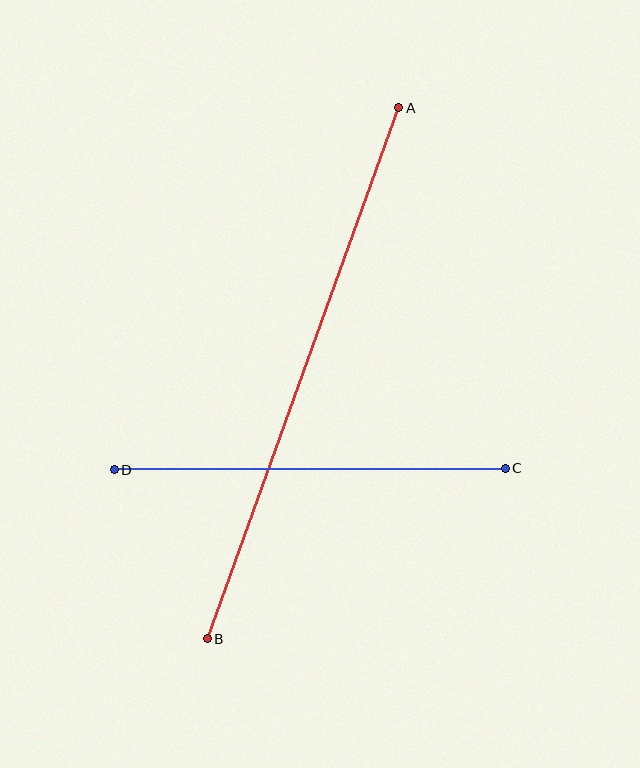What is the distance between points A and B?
The distance is approximately 565 pixels.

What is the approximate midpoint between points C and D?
The midpoint is at approximately (310, 469) pixels.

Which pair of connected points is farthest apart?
Points A and B are farthest apart.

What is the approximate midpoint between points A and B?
The midpoint is at approximately (303, 373) pixels.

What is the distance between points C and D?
The distance is approximately 391 pixels.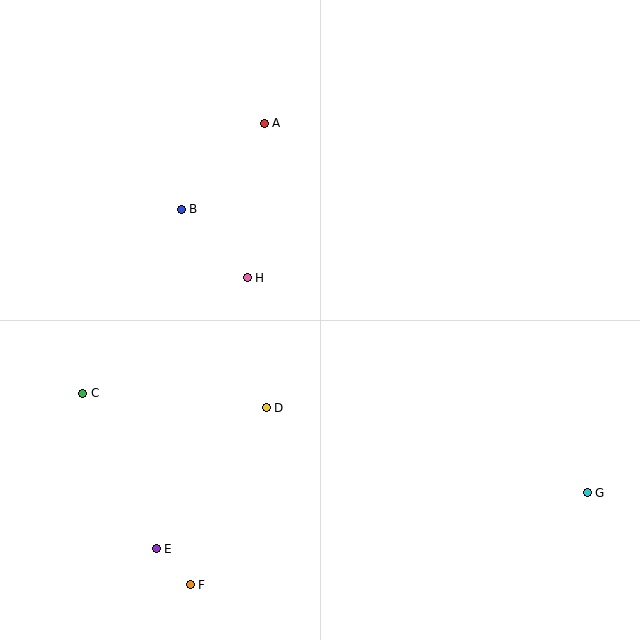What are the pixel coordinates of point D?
Point D is at (266, 408).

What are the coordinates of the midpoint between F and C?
The midpoint between F and C is at (137, 489).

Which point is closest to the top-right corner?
Point A is closest to the top-right corner.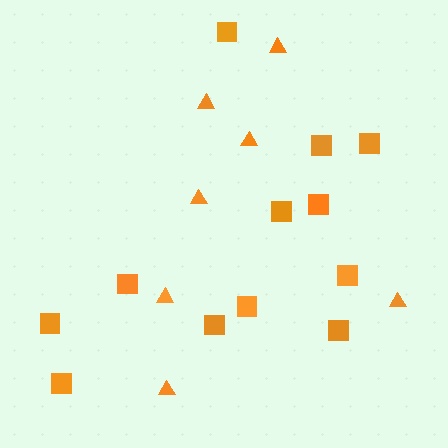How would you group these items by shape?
There are 2 groups: one group of squares (12) and one group of triangles (7).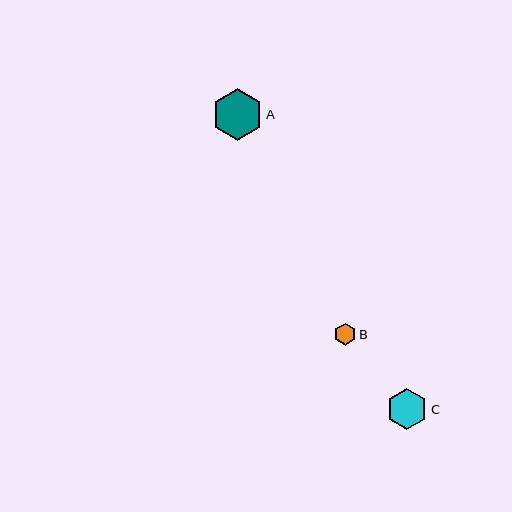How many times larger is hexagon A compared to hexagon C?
Hexagon A is approximately 1.2 times the size of hexagon C.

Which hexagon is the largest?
Hexagon A is the largest with a size of approximately 51 pixels.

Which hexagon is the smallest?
Hexagon B is the smallest with a size of approximately 22 pixels.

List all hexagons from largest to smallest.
From largest to smallest: A, C, B.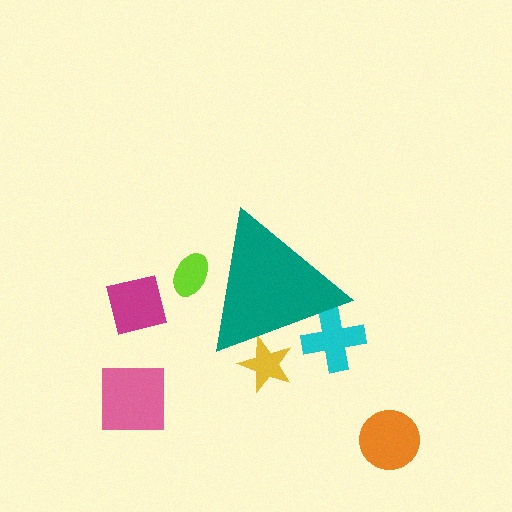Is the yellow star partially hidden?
Yes, the yellow star is partially hidden behind the teal triangle.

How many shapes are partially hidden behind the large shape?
3 shapes are partially hidden.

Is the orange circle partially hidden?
No, the orange circle is fully visible.